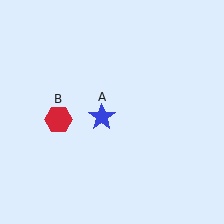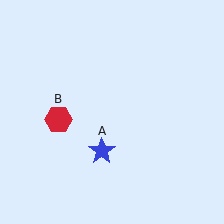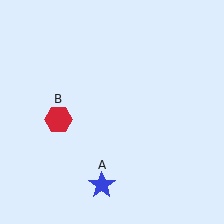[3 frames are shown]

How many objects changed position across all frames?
1 object changed position: blue star (object A).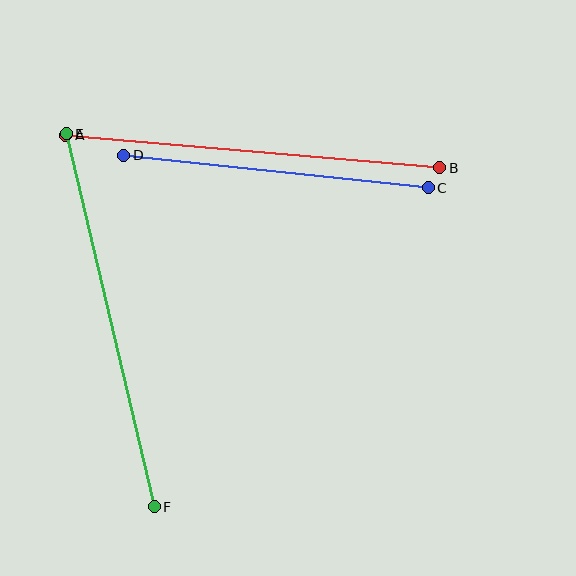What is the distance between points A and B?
The distance is approximately 376 pixels.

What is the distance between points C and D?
The distance is approximately 306 pixels.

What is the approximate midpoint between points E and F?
The midpoint is at approximately (110, 320) pixels.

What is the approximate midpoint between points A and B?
The midpoint is at approximately (253, 151) pixels.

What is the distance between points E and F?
The distance is approximately 383 pixels.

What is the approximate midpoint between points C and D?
The midpoint is at approximately (276, 171) pixels.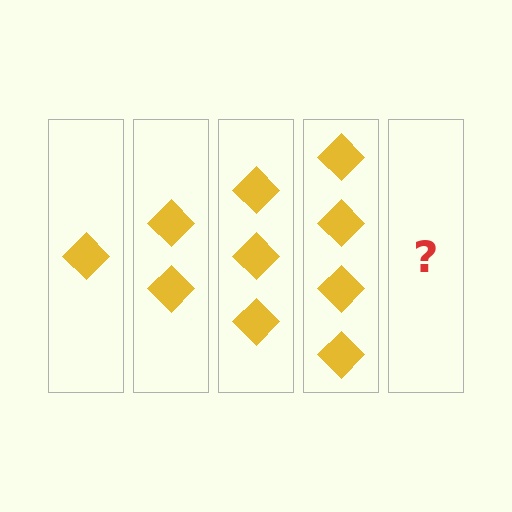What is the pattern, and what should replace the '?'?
The pattern is that each step adds one more diamond. The '?' should be 5 diamonds.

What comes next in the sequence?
The next element should be 5 diamonds.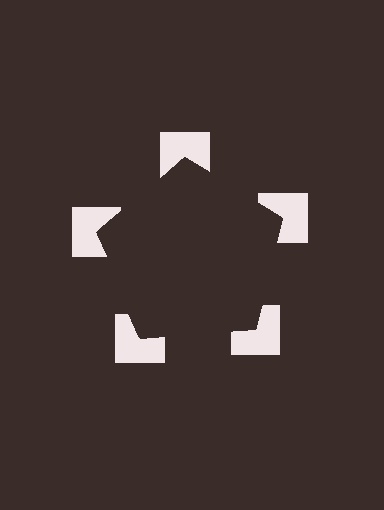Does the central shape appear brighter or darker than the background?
It typically appears slightly darker than the background, even though no actual brightness change is drawn.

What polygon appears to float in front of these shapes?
An illusory pentagon — its edges are inferred from the aligned wedge cuts in the notched squares, not physically drawn.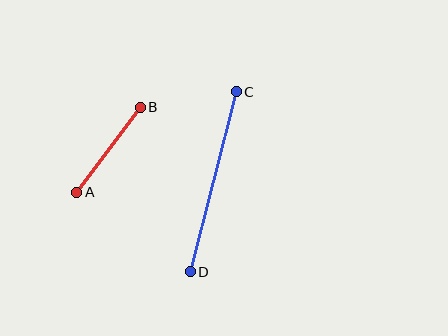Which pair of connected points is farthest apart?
Points C and D are farthest apart.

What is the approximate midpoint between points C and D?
The midpoint is at approximately (213, 182) pixels.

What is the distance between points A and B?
The distance is approximately 106 pixels.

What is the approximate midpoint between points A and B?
The midpoint is at approximately (108, 150) pixels.